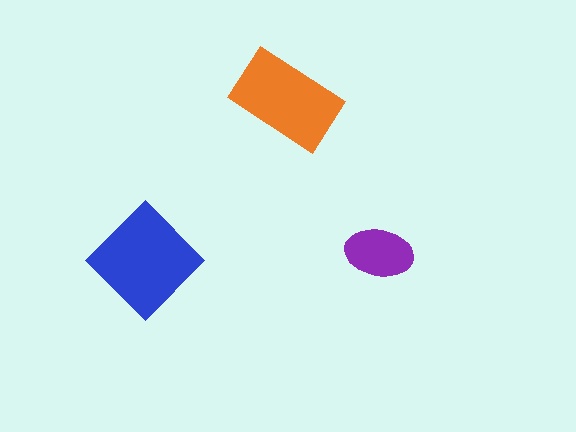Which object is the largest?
The blue diamond.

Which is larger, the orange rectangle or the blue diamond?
The blue diamond.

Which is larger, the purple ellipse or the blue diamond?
The blue diamond.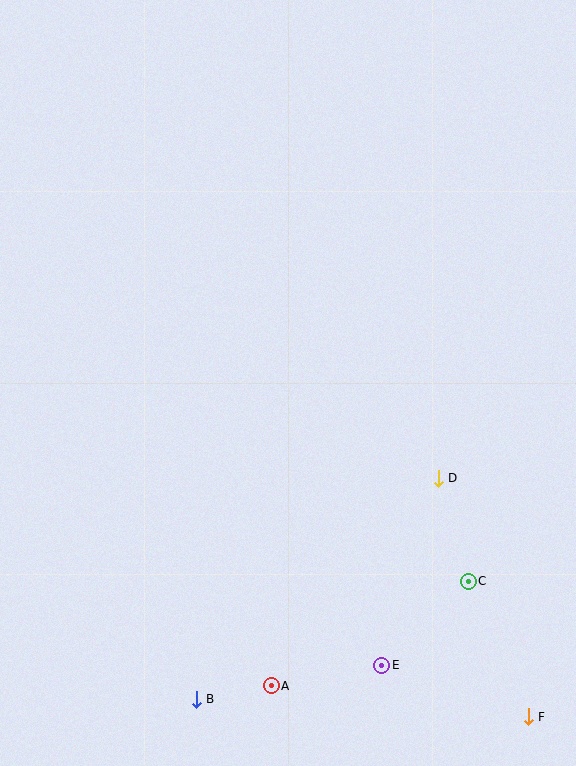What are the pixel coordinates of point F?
Point F is at (528, 717).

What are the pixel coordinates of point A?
Point A is at (271, 686).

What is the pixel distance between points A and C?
The distance between A and C is 223 pixels.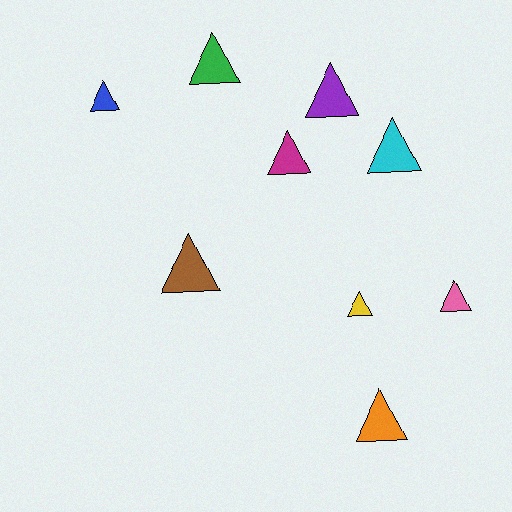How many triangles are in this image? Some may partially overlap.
There are 9 triangles.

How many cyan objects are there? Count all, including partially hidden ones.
There is 1 cyan object.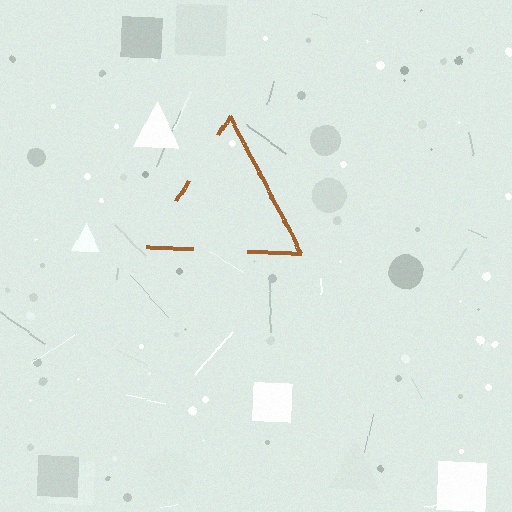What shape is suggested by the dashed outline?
The dashed outline suggests a triangle.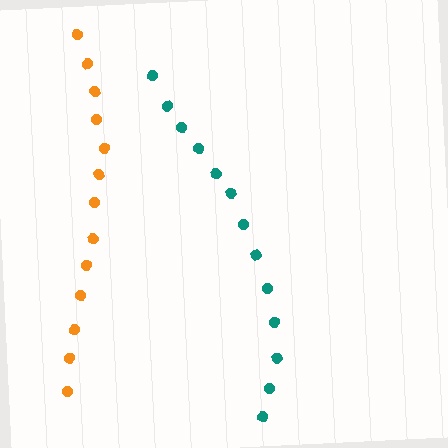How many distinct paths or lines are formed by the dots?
There are 2 distinct paths.